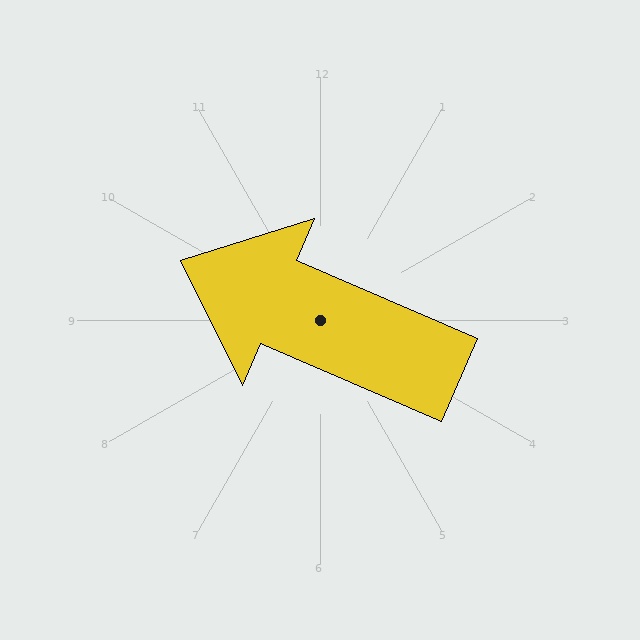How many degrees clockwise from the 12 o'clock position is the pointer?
Approximately 293 degrees.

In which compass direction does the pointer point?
Northwest.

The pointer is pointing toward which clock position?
Roughly 10 o'clock.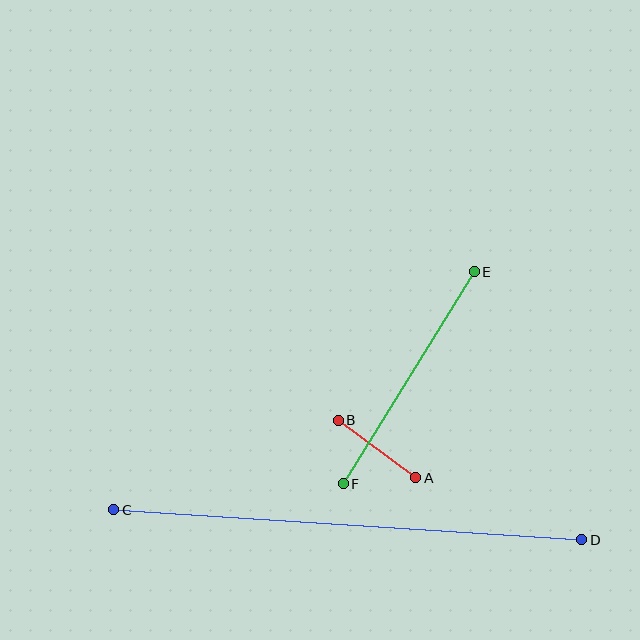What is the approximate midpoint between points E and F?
The midpoint is at approximately (409, 378) pixels.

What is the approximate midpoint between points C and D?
The midpoint is at approximately (348, 525) pixels.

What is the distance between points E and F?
The distance is approximately 249 pixels.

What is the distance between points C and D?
The distance is approximately 469 pixels.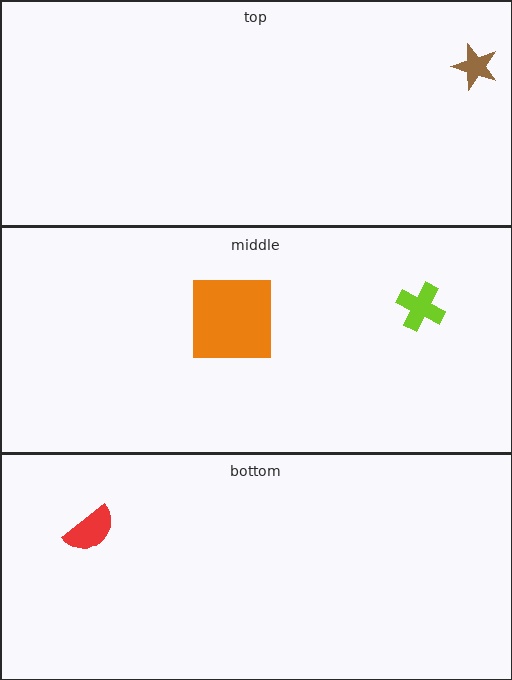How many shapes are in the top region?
1.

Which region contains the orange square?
The middle region.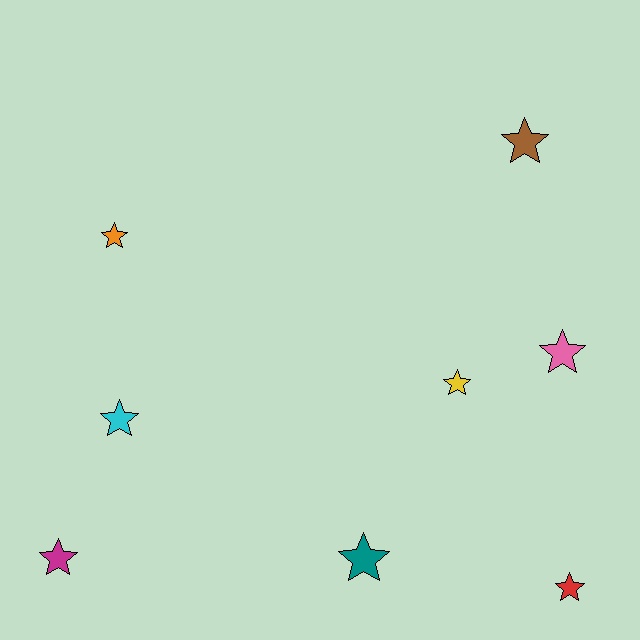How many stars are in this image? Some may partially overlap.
There are 8 stars.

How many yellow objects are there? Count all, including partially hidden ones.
There is 1 yellow object.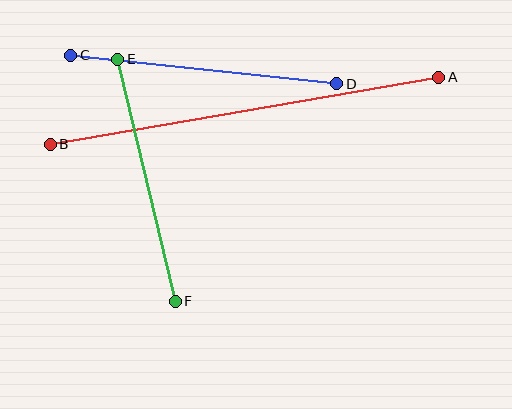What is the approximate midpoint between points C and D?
The midpoint is at approximately (204, 69) pixels.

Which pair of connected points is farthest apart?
Points A and B are farthest apart.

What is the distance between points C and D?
The distance is approximately 267 pixels.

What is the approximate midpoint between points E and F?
The midpoint is at approximately (146, 180) pixels.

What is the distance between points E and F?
The distance is approximately 249 pixels.